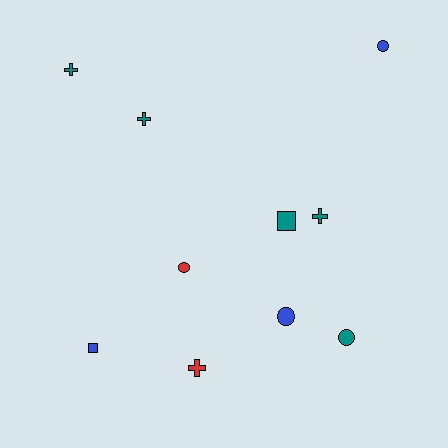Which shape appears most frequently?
Circle, with 4 objects.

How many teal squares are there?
There is 1 teal square.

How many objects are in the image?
There are 10 objects.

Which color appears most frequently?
Teal, with 5 objects.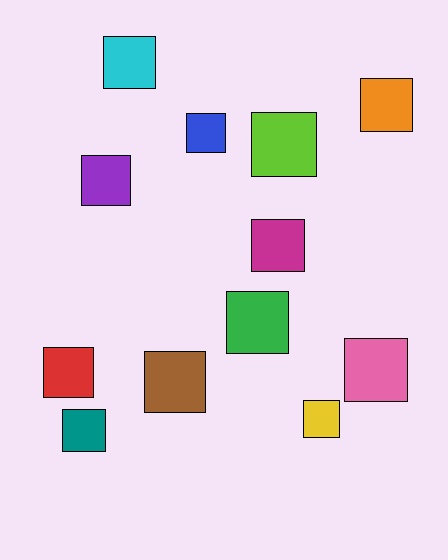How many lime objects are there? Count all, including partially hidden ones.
There is 1 lime object.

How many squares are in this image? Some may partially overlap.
There are 12 squares.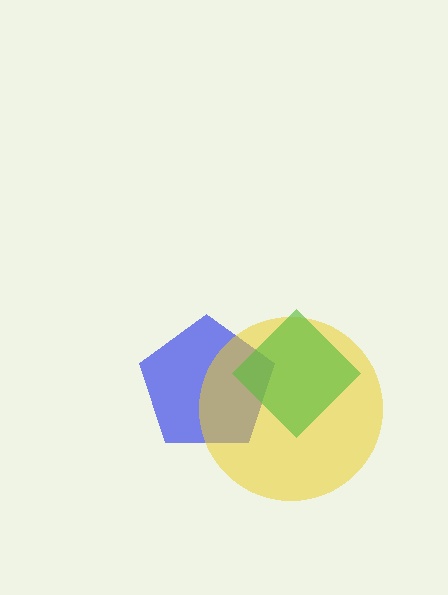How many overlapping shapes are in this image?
There are 3 overlapping shapes in the image.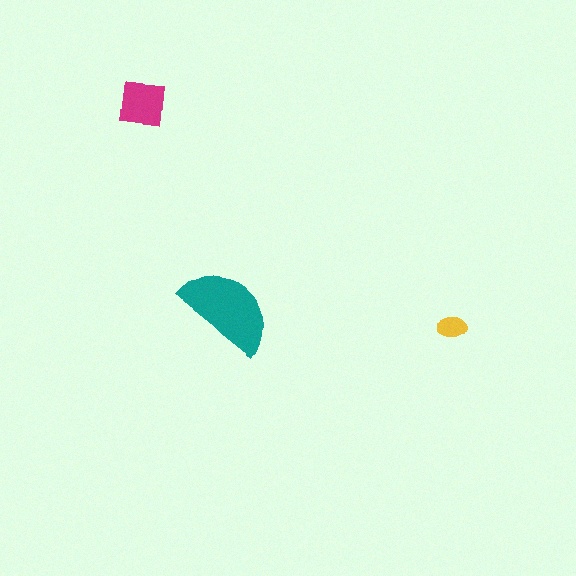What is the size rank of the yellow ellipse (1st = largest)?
3rd.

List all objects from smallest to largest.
The yellow ellipse, the magenta square, the teal semicircle.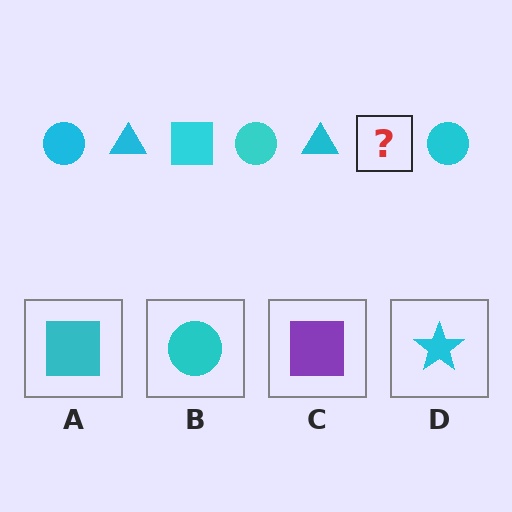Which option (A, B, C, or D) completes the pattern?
A.